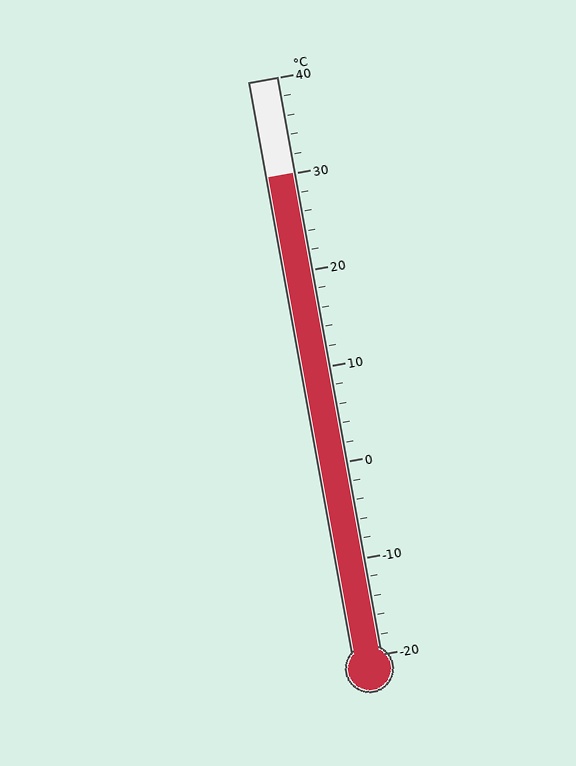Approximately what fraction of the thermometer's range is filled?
The thermometer is filled to approximately 85% of its range.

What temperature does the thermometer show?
The thermometer shows approximately 30°C.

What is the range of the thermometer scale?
The thermometer scale ranges from -20°C to 40°C.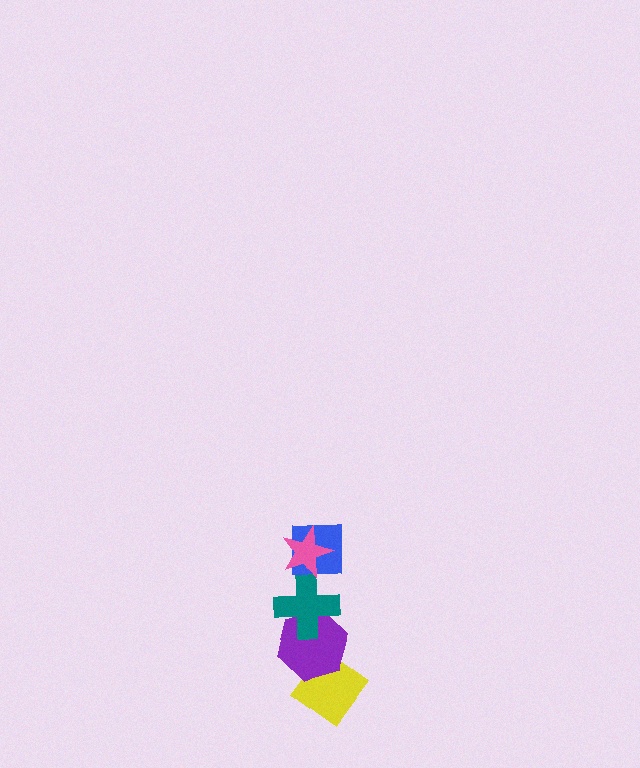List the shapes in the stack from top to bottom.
From top to bottom: the pink star, the blue square, the teal cross, the purple hexagon, the yellow diamond.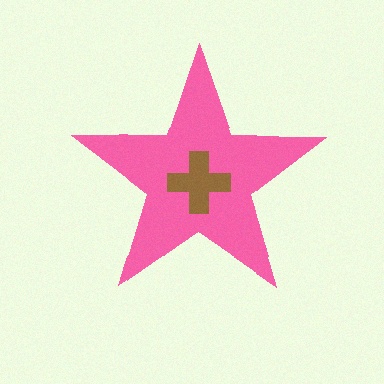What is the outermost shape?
The pink star.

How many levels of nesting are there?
2.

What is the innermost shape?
The brown cross.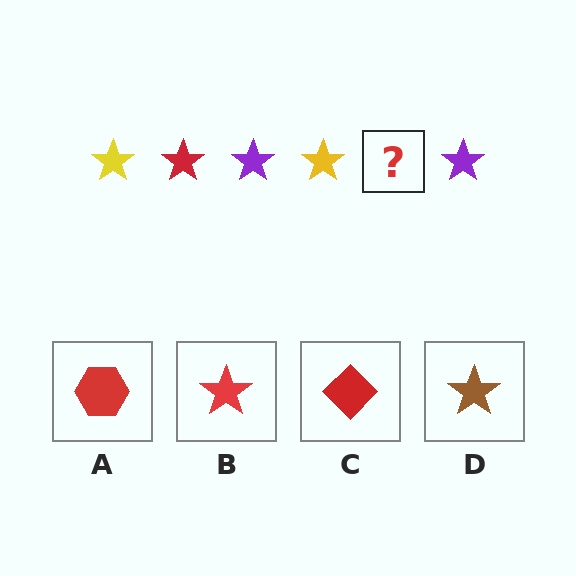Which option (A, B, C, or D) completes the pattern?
B.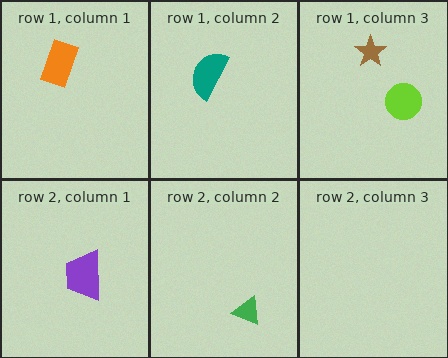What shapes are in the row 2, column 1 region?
The purple trapezoid.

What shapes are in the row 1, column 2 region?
The teal semicircle.